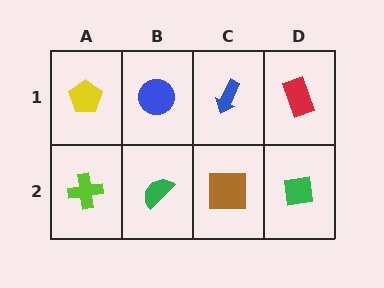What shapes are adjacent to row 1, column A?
A lime cross (row 2, column A), a blue circle (row 1, column B).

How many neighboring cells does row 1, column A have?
2.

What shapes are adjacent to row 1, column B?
A green semicircle (row 2, column B), a yellow pentagon (row 1, column A), a blue arrow (row 1, column C).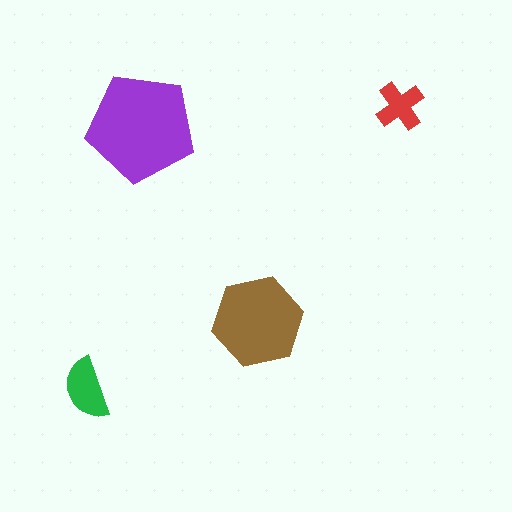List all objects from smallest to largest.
The red cross, the green semicircle, the brown hexagon, the purple pentagon.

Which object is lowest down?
The green semicircle is bottommost.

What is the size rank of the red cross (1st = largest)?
4th.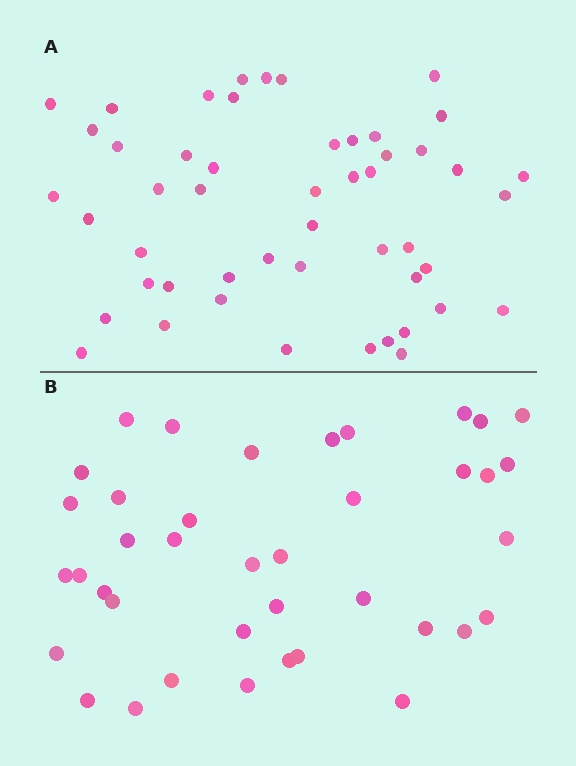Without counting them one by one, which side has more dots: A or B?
Region A (the top region) has more dots.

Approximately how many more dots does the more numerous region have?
Region A has roughly 12 or so more dots than region B.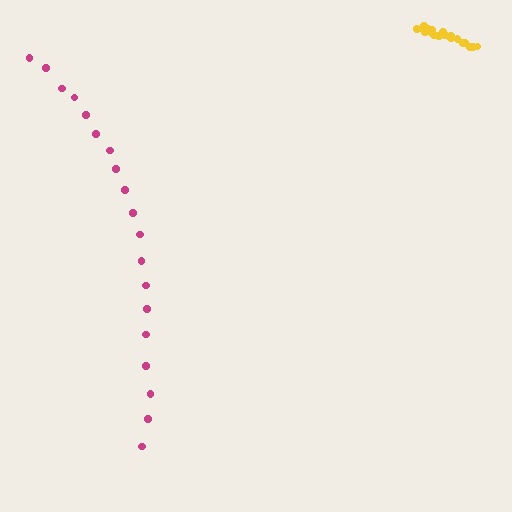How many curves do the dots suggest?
There are 2 distinct paths.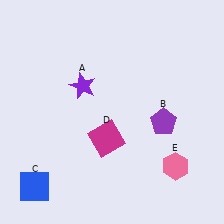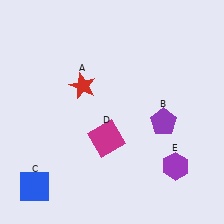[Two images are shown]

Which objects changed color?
A changed from purple to red. E changed from pink to purple.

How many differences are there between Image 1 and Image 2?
There are 2 differences between the two images.